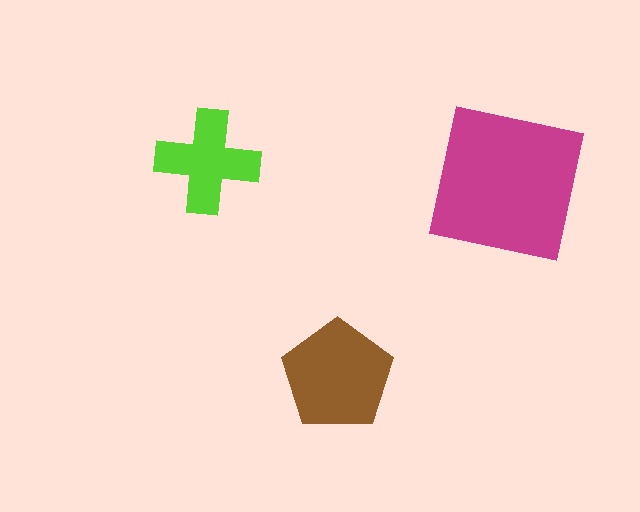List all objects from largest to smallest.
The magenta square, the brown pentagon, the lime cross.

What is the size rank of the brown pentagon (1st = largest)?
2nd.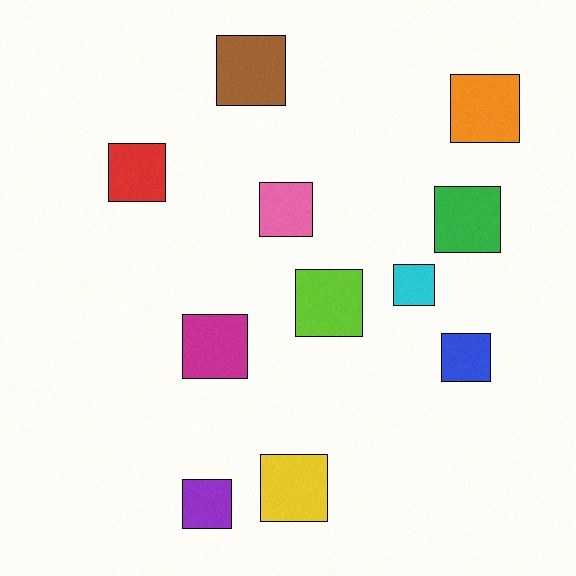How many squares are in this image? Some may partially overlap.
There are 11 squares.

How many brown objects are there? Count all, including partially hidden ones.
There is 1 brown object.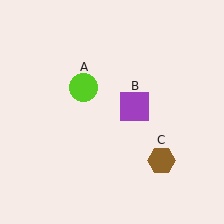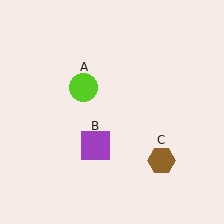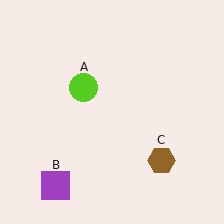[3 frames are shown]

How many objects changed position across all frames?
1 object changed position: purple square (object B).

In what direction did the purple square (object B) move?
The purple square (object B) moved down and to the left.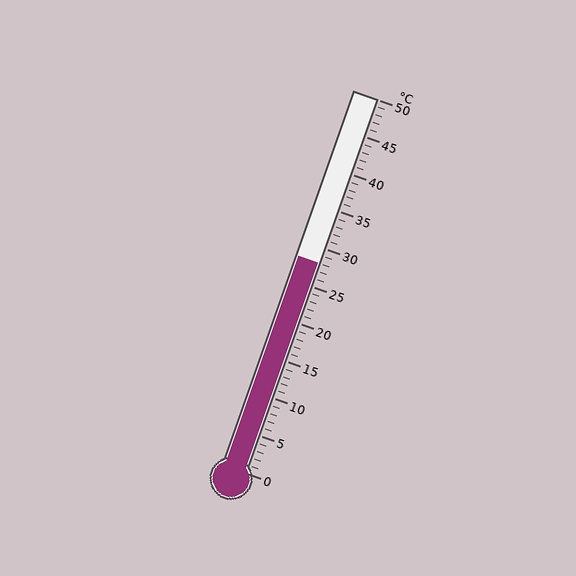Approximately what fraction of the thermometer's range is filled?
The thermometer is filled to approximately 55% of its range.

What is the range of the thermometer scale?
The thermometer scale ranges from 0°C to 50°C.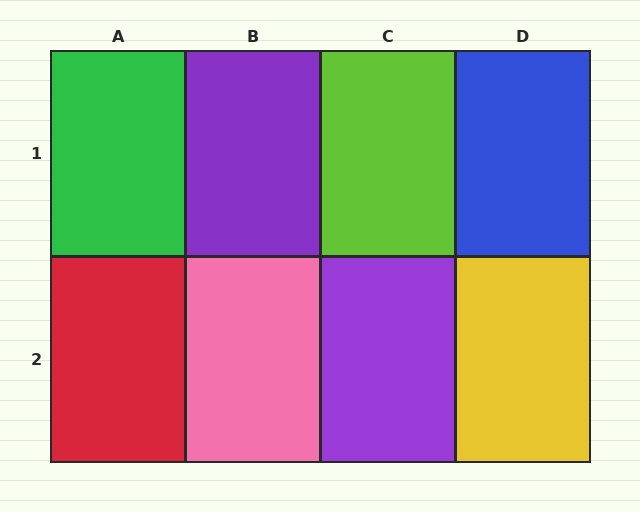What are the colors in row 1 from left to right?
Green, purple, lime, blue.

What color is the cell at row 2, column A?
Red.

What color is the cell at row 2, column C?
Purple.